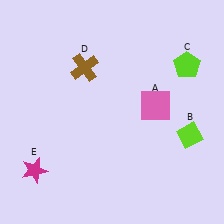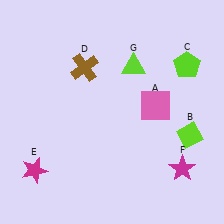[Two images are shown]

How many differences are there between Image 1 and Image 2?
There are 2 differences between the two images.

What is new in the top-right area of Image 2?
A lime triangle (G) was added in the top-right area of Image 2.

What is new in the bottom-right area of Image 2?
A magenta star (F) was added in the bottom-right area of Image 2.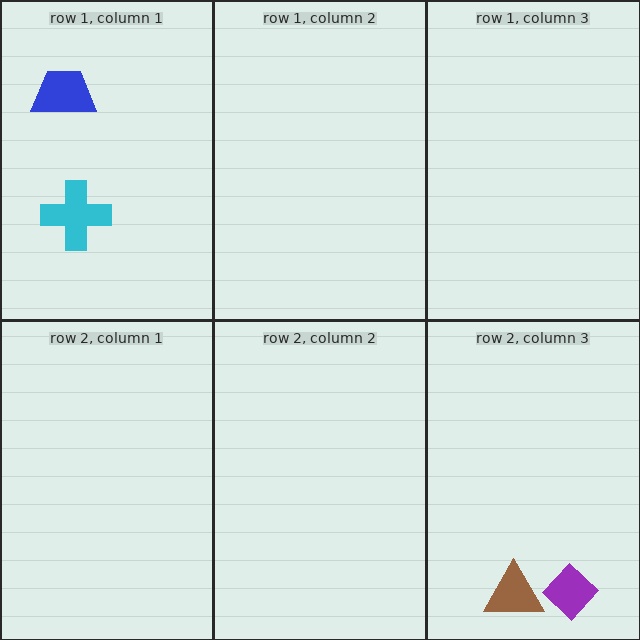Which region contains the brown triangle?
The row 2, column 3 region.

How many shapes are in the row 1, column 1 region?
2.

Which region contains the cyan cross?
The row 1, column 1 region.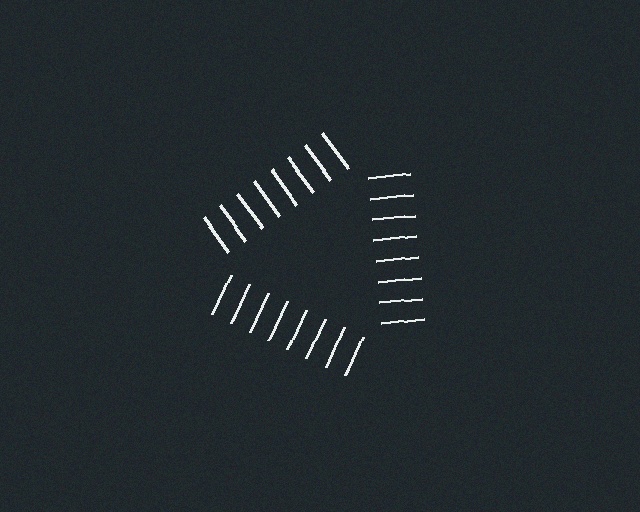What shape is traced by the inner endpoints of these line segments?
An illusory triangle — the line segments terminate on its edges but no continuous stroke is drawn.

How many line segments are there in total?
24 — 8 along each of the 3 edges.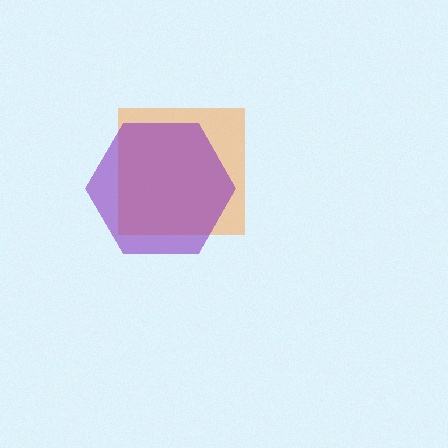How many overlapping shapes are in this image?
There are 2 overlapping shapes in the image.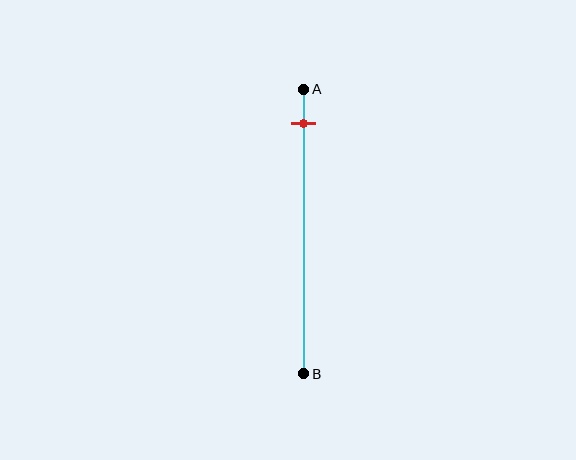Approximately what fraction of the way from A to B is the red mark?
The red mark is approximately 10% of the way from A to B.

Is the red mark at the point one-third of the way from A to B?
No, the mark is at about 10% from A, not at the 33% one-third point.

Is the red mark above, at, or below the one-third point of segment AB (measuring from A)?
The red mark is above the one-third point of segment AB.